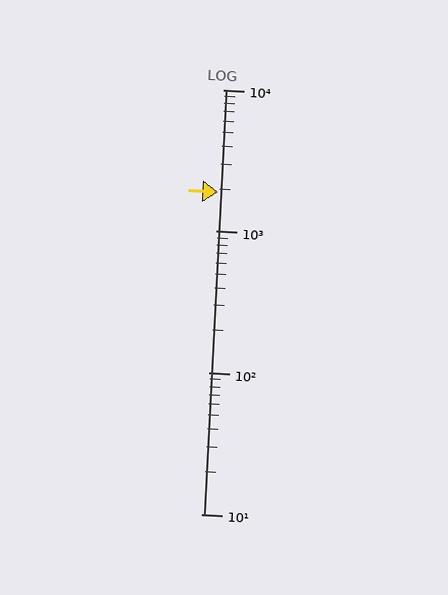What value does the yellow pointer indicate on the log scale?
The pointer indicates approximately 1900.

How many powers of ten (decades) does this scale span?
The scale spans 3 decades, from 10 to 10000.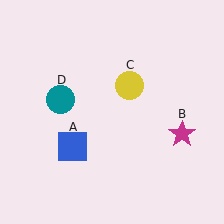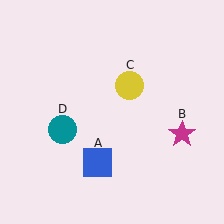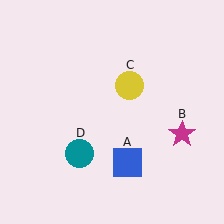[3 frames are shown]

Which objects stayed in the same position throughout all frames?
Magenta star (object B) and yellow circle (object C) remained stationary.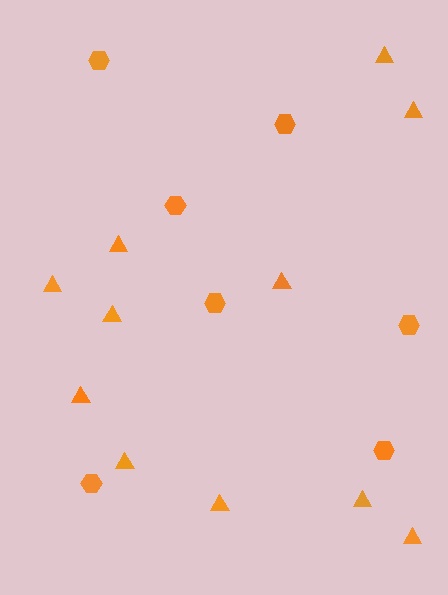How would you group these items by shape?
There are 2 groups: one group of hexagons (7) and one group of triangles (11).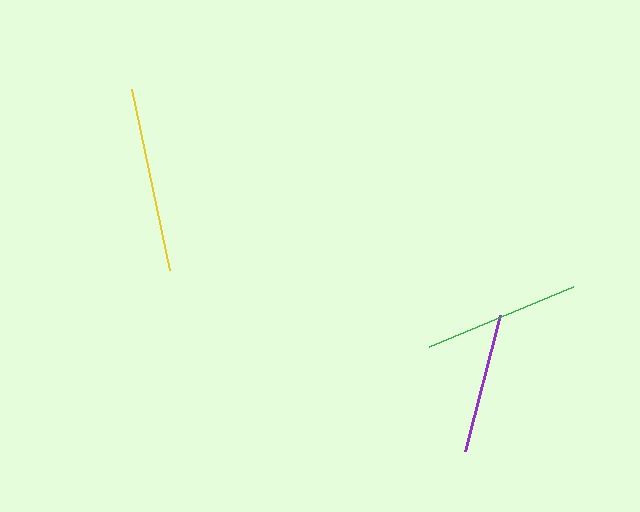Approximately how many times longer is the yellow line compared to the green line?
The yellow line is approximately 1.2 times the length of the green line.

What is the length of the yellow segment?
The yellow segment is approximately 185 pixels long.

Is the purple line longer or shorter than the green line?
The green line is longer than the purple line.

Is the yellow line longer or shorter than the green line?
The yellow line is longer than the green line.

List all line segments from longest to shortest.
From longest to shortest: yellow, green, purple.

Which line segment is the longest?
The yellow line is the longest at approximately 185 pixels.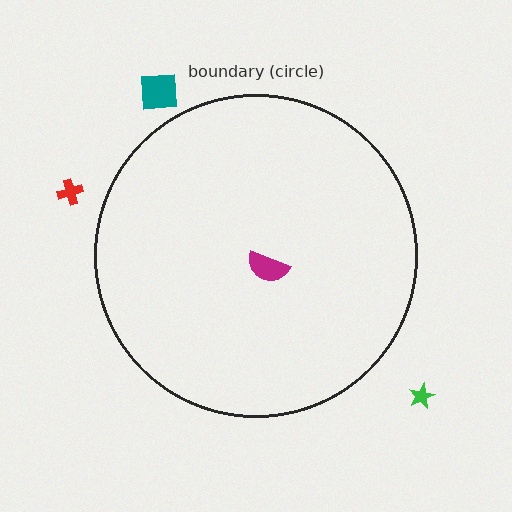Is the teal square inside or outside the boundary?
Outside.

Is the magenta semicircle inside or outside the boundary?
Inside.